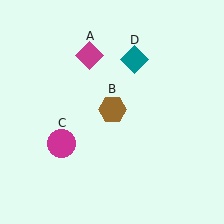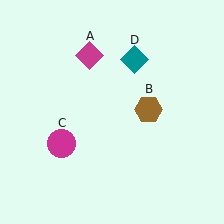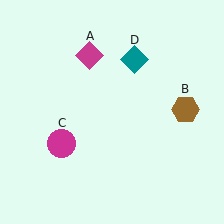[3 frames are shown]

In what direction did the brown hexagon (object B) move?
The brown hexagon (object B) moved right.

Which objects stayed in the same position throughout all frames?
Magenta diamond (object A) and magenta circle (object C) and teal diamond (object D) remained stationary.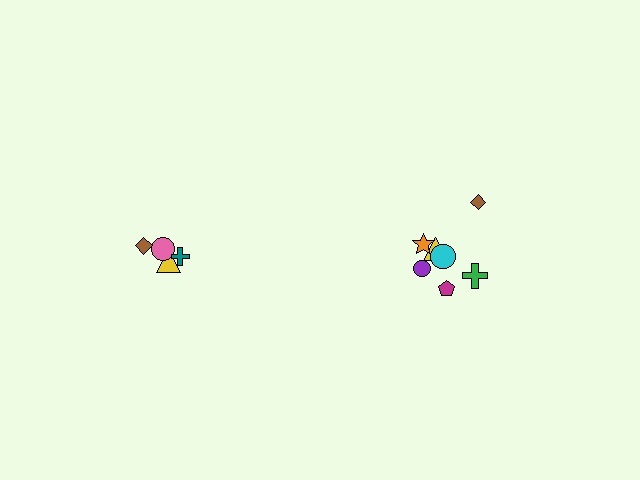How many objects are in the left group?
There are 4 objects.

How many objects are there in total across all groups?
There are 11 objects.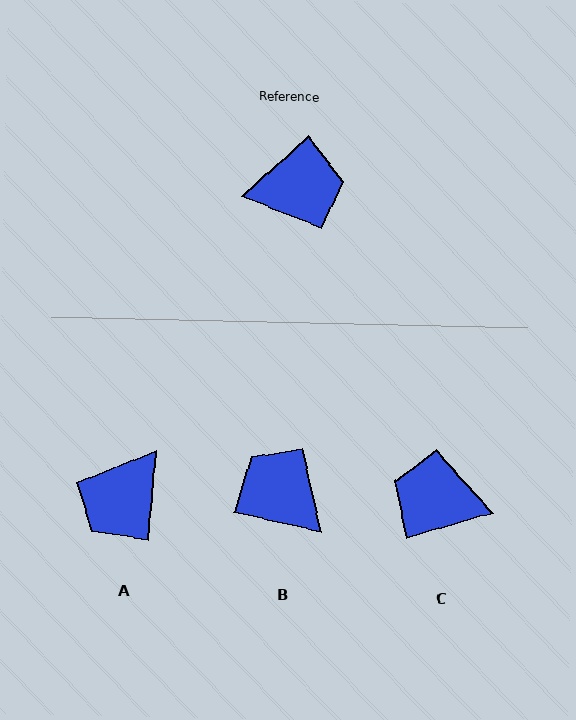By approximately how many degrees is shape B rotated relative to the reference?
Approximately 125 degrees counter-clockwise.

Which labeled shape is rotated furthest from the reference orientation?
C, about 153 degrees away.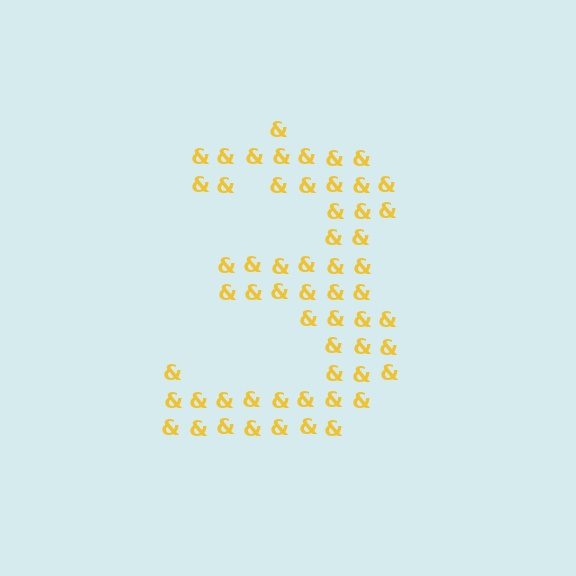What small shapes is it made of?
It is made of small ampersands.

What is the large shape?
The large shape is the digit 3.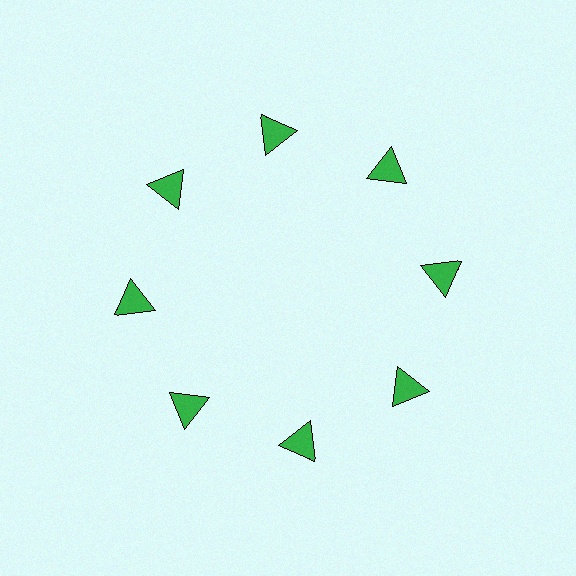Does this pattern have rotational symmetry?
Yes, this pattern has 8-fold rotational symmetry. It looks the same after rotating 45 degrees around the center.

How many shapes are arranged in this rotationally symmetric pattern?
There are 8 shapes, arranged in 8 groups of 1.